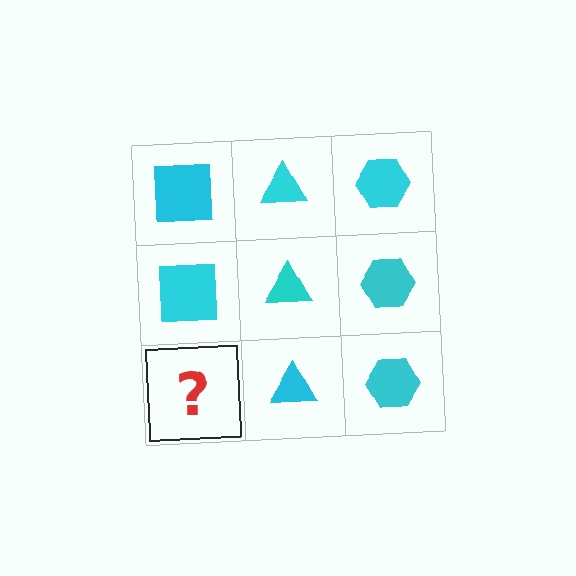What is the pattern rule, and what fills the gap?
The rule is that each column has a consistent shape. The gap should be filled with a cyan square.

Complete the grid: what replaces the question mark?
The question mark should be replaced with a cyan square.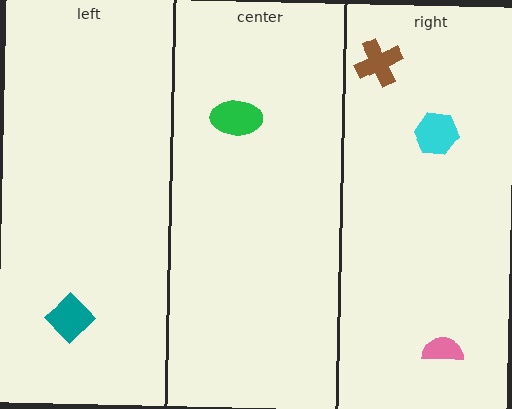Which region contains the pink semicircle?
The right region.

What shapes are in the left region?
The teal diamond.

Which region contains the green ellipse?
The center region.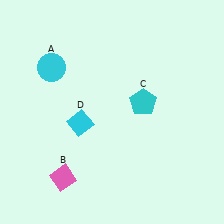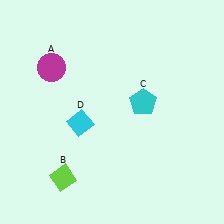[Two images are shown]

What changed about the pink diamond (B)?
In Image 1, B is pink. In Image 2, it changed to lime.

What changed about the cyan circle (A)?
In Image 1, A is cyan. In Image 2, it changed to magenta.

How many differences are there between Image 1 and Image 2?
There are 2 differences between the two images.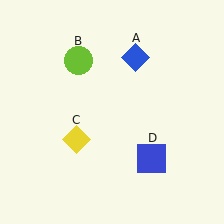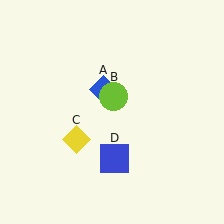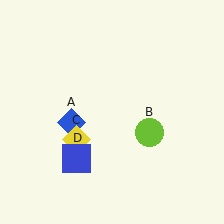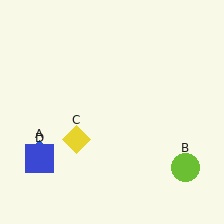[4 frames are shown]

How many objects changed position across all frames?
3 objects changed position: blue diamond (object A), lime circle (object B), blue square (object D).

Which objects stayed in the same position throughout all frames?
Yellow diamond (object C) remained stationary.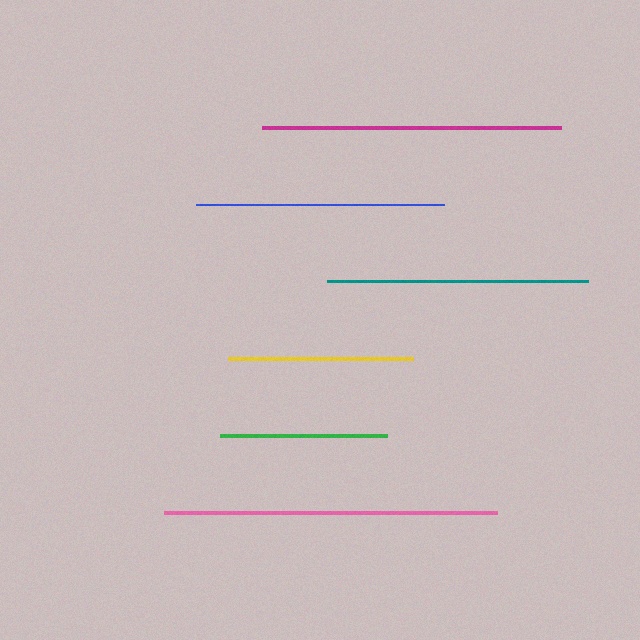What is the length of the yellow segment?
The yellow segment is approximately 185 pixels long.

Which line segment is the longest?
The pink line is the longest at approximately 333 pixels.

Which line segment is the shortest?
The green line is the shortest at approximately 166 pixels.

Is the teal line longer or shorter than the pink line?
The pink line is longer than the teal line.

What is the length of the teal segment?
The teal segment is approximately 261 pixels long.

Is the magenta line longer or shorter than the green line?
The magenta line is longer than the green line.